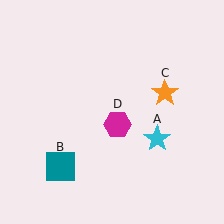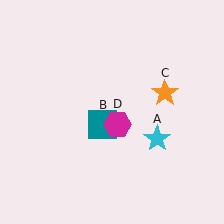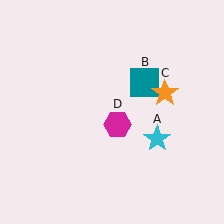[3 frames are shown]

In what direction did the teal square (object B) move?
The teal square (object B) moved up and to the right.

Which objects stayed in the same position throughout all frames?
Cyan star (object A) and orange star (object C) and magenta hexagon (object D) remained stationary.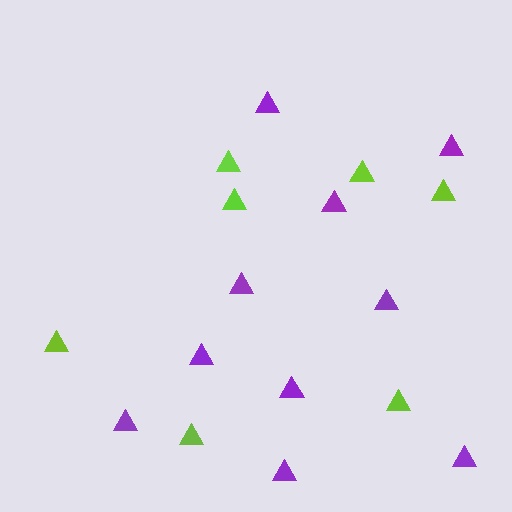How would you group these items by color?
There are 2 groups: one group of purple triangles (10) and one group of lime triangles (7).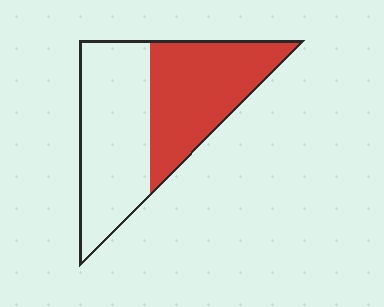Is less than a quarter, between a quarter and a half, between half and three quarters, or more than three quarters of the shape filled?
Between a quarter and a half.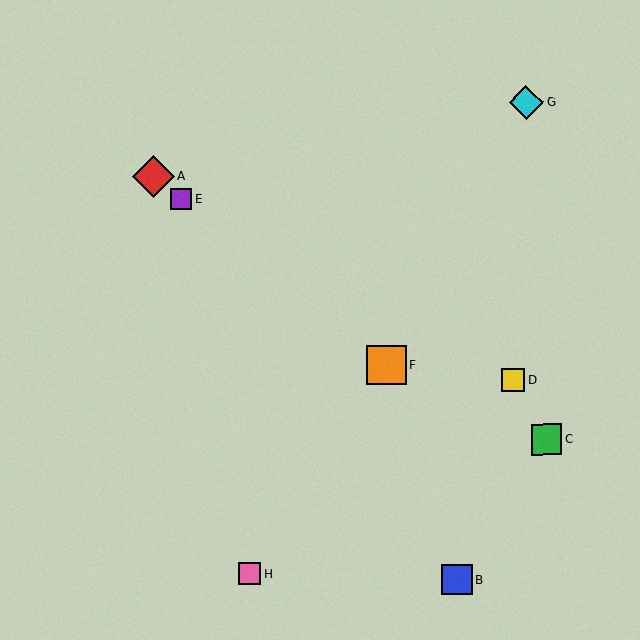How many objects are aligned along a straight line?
3 objects (A, E, F) are aligned along a straight line.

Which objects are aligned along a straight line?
Objects A, E, F are aligned along a straight line.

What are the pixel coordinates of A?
Object A is at (153, 177).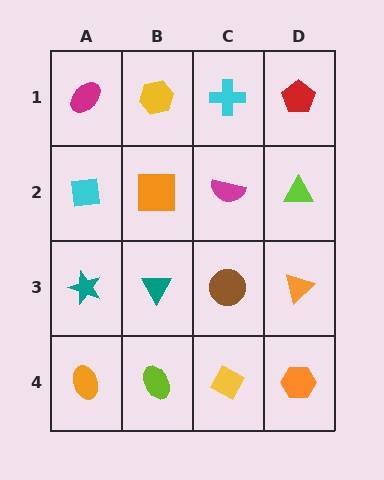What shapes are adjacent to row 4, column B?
A teal triangle (row 3, column B), an orange ellipse (row 4, column A), a yellow diamond (row 4, column C).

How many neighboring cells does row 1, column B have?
3.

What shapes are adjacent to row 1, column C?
A magenta semicircle (row 2, column C), a yellow hexagon (row 1, column B), a red pentagon (row 1, column D).